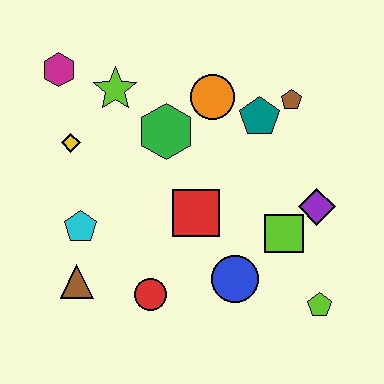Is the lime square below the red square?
Yes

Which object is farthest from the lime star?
The lime pentagon is farthest from the lime star.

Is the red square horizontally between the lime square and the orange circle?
No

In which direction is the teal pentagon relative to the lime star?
The teal pentagon is to the right of the lime star.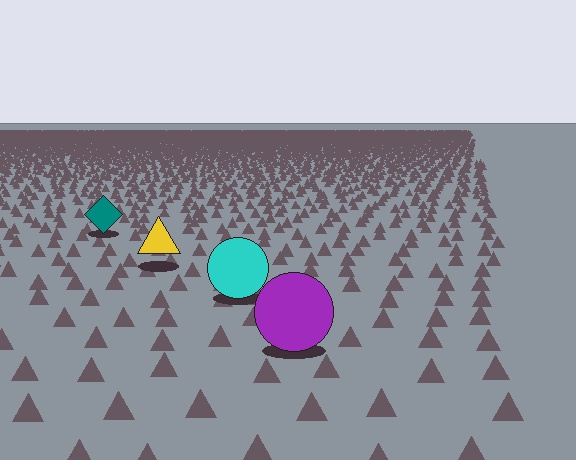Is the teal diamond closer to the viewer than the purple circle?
No. The purple circle is closer — you can tell from the texture gradient: the ground texture is coarser near it.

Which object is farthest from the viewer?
The teal diamond is farthest from the viewer. It appears smaller and the ground texture around it is denser.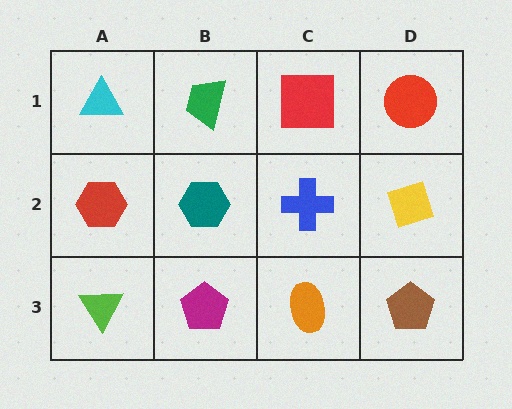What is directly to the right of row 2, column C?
A yellow diamond.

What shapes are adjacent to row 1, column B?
A teal hexagon (row 2, column B), a cyan triangle (row 1, column A), a red square (row 1, column C).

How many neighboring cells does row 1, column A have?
2.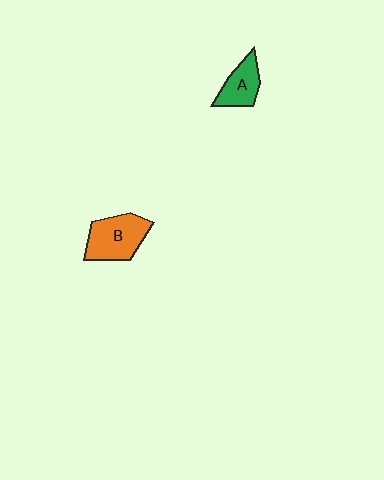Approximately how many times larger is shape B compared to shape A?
Approximately 1.5 times.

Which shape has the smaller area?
Shape A (green).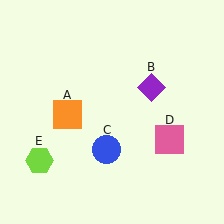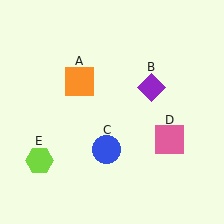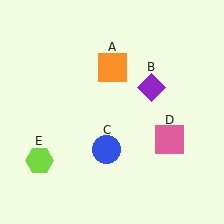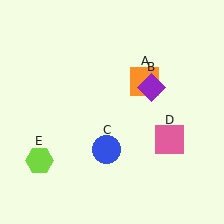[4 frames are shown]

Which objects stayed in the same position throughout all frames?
Purple diamond (object B) and blue circle (object C) and pink square (object D) and lime hexagon (object E) remained stationary.